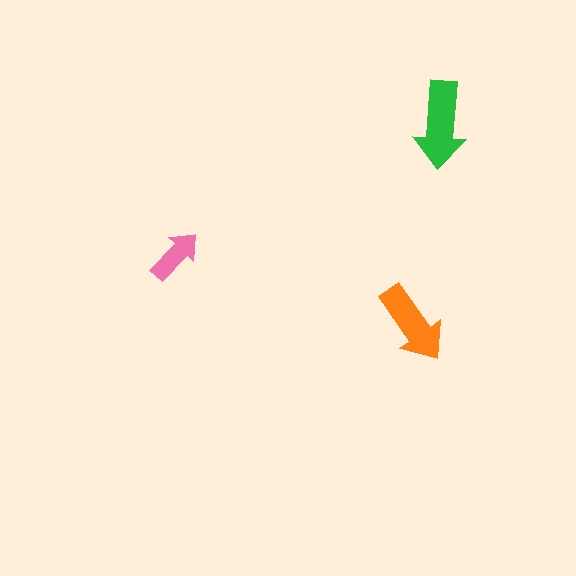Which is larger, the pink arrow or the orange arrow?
The orange one.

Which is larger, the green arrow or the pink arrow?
The green one.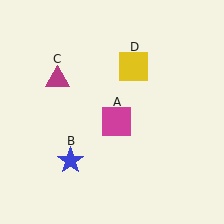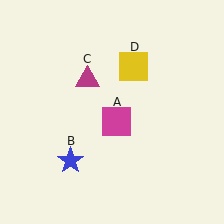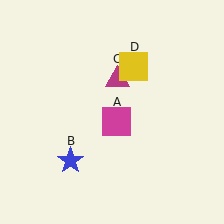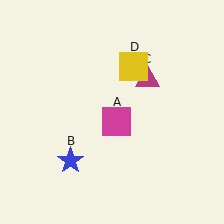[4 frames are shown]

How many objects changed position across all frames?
1 object changed position: magenta triangle (object C).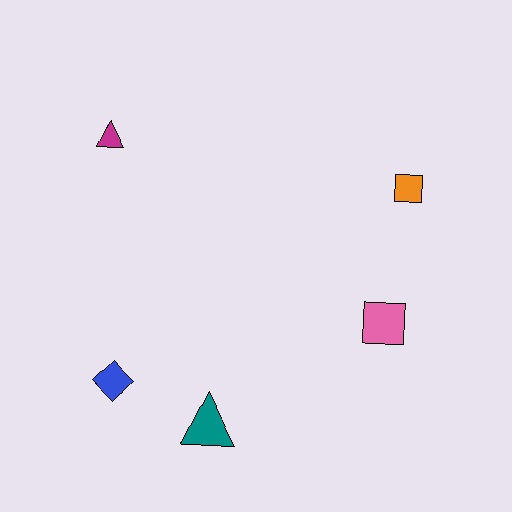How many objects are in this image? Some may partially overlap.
There are 5 objects.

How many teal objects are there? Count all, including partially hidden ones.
There is 1 teal object.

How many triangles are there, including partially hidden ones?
There are 2 triangles.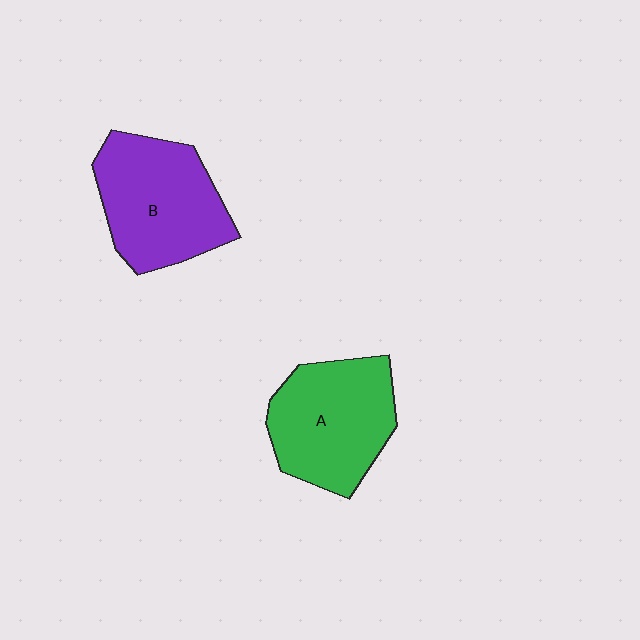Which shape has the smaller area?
Shape A (green).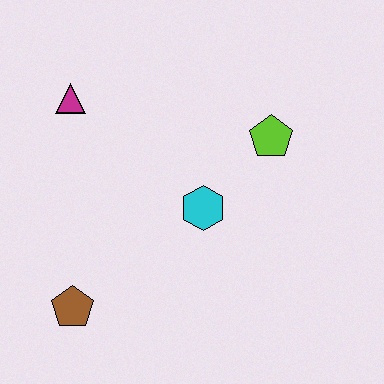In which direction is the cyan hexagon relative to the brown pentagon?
The cyan hexagon is to the right of the brown pentagon.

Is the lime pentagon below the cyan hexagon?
No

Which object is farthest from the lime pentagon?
The brown pentagon is farthest from the lime pentagon.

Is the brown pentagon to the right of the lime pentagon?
No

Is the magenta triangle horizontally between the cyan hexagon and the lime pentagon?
No